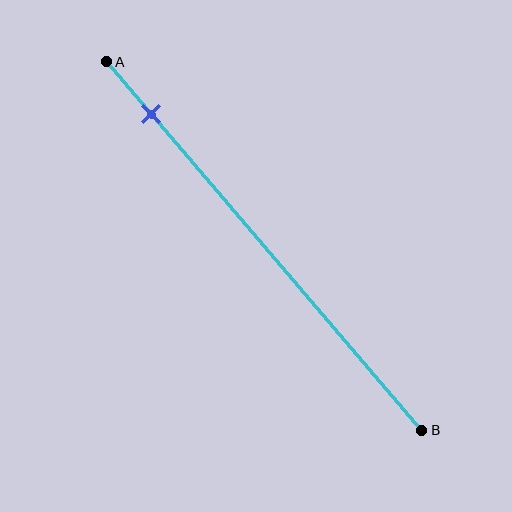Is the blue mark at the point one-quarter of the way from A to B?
No, the mark is at about 15% from A, not at the 25% one-quarter point.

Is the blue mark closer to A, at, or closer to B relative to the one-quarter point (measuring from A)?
The blue mark is closer to point A than the one-quarter point of segment AB.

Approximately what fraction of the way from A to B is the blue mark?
The blue mark is approximately 15% of the way from A to B.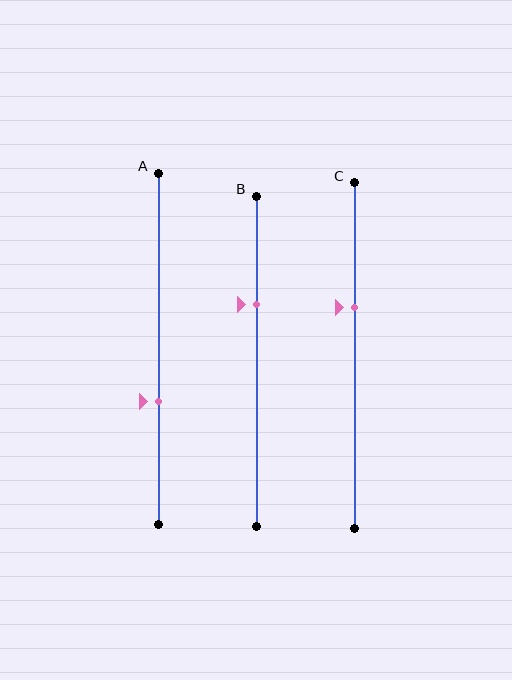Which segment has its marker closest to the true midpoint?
Segment C has its marker closest to the true midpoint.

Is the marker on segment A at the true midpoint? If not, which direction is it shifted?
No, the marker on segment A is shifted downward by about 15% of the segment length.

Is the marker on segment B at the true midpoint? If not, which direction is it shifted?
No, the marker on segment B is shifted upward by about 17% of the segment length.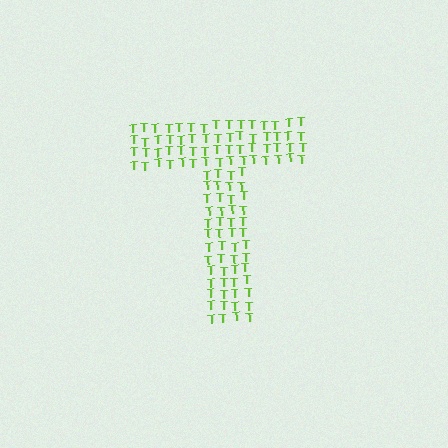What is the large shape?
The large shape is the letter T.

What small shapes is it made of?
It is made of small letter T's.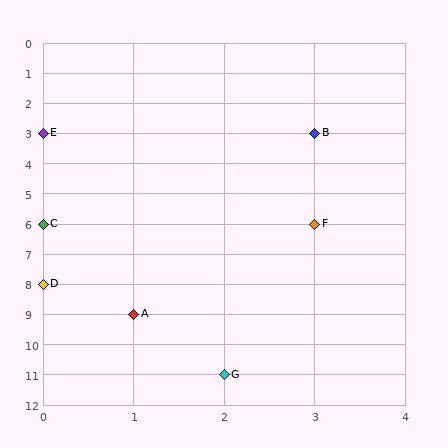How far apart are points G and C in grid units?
Points G and C are 2 columns and 5 rows apart (about 5.4 grid units diagonally).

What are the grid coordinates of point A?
Point A is at grid coordinates (1, 9).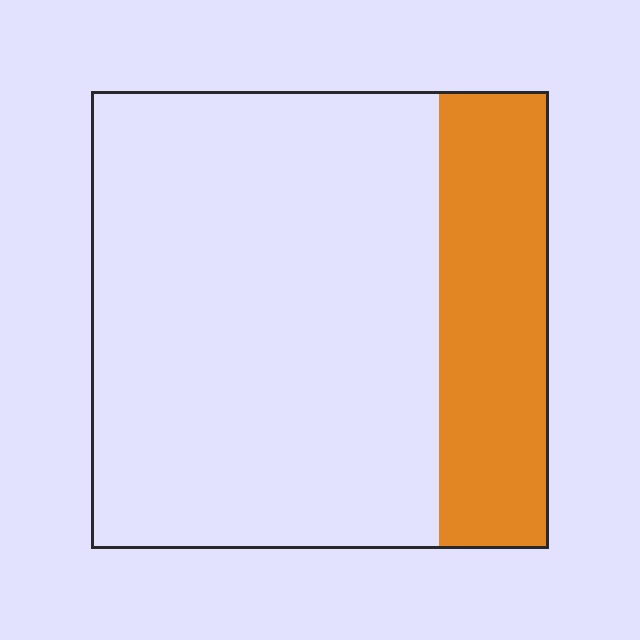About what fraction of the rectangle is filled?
About one quarter (1/4).